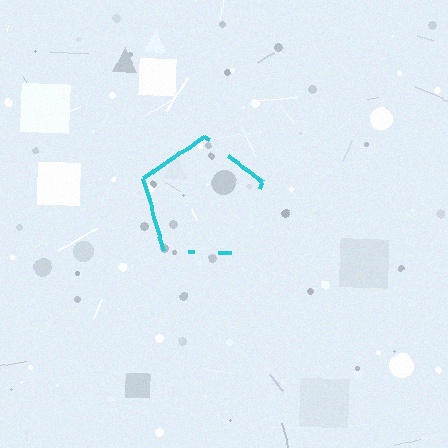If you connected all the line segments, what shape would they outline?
They would outline a pentagon.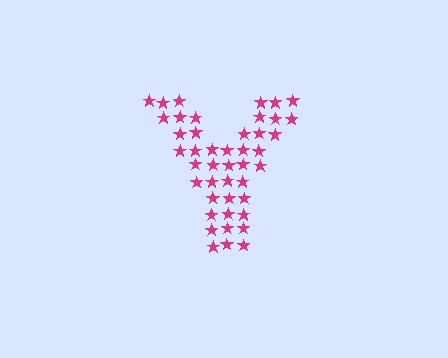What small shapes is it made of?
It is made of small stars.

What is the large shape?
The large shape is the letter Y.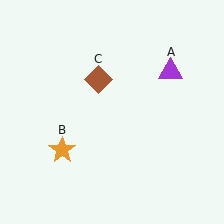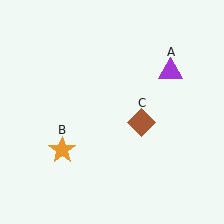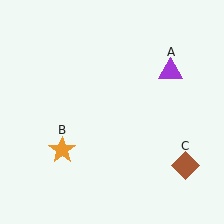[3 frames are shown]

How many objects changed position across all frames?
1 object changed position: brown diamond (object C).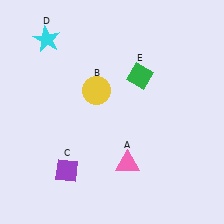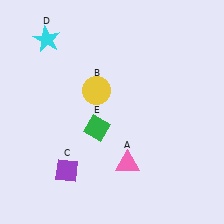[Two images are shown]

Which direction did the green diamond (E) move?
The green diamond (E) moved down.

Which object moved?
The green diamond (E) moved down.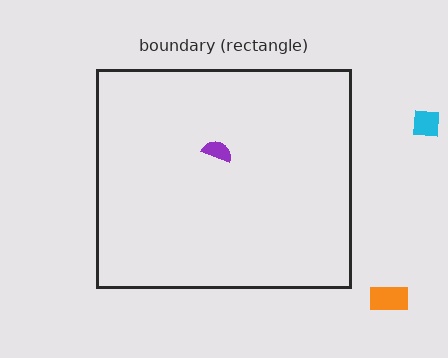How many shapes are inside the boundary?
1 inside, 2 outside.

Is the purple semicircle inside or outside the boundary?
Inside.